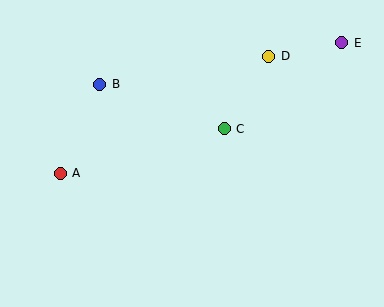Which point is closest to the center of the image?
Point C at (224, 129) is closest to the center.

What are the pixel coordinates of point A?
Point A is at (60, 173).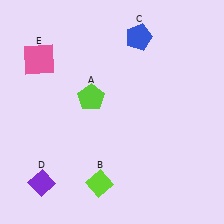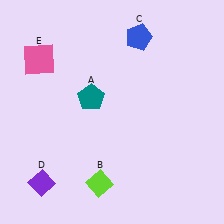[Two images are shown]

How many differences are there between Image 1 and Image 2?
There is 1 difference between the two images.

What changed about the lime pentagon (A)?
In Image 1, A is lime. In Image 2, it changed to teal.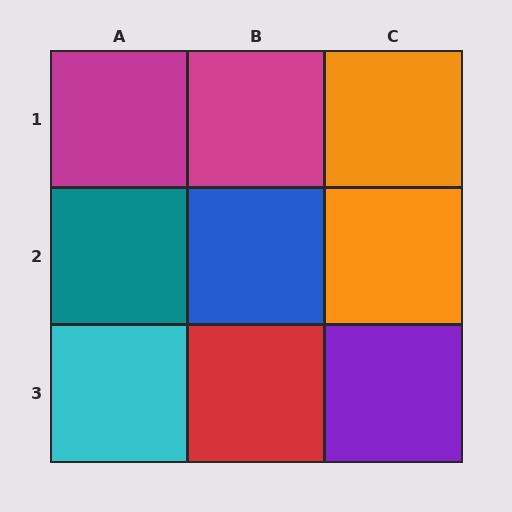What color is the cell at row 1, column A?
Magenta.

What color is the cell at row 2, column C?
Orange.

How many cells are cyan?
1 cell is cyan.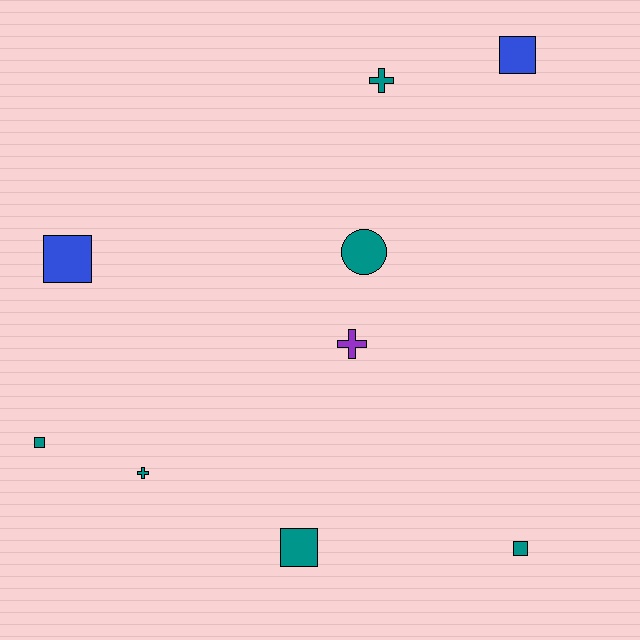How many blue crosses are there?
There are no blue crosses.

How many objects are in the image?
There are 9 objects.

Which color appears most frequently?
Teal, with 6 objects.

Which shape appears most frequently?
Square, with 5 objects.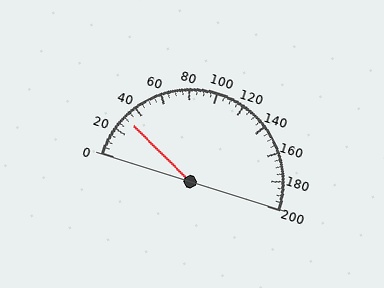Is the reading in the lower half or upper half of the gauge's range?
The reading is in the lower half of the range (0 to 200).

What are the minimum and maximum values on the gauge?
The gauge ranges from 0 to 200.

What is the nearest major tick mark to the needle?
The nearest major tick mark is 40.